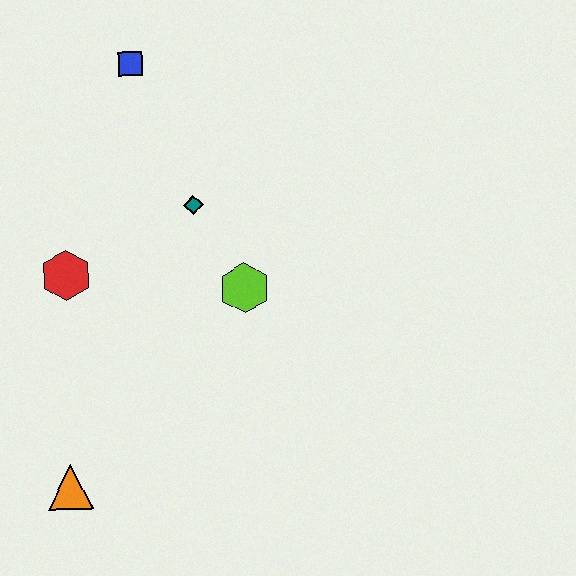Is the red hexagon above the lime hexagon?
Yes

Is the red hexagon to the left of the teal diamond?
Yes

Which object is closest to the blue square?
The teal diamond is closest to the blue square.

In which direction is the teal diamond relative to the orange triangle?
The teal diamond is above the orange triangle.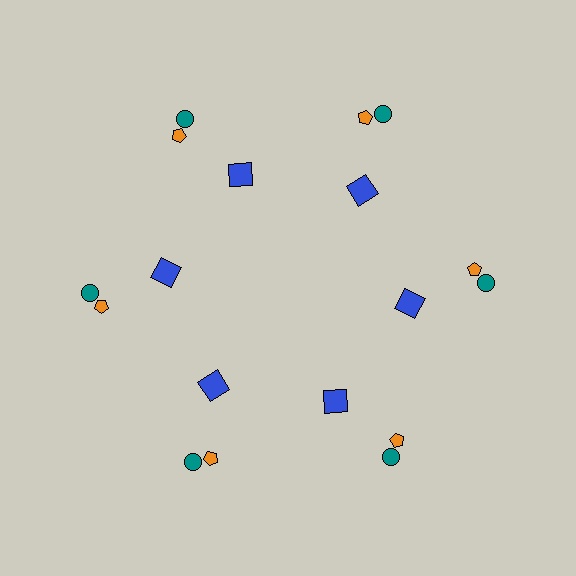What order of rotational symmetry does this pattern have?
This pattern has 6-fold rotational symmetry.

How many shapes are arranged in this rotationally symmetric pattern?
There are 18 shapes, arranged in 6 groups of 3.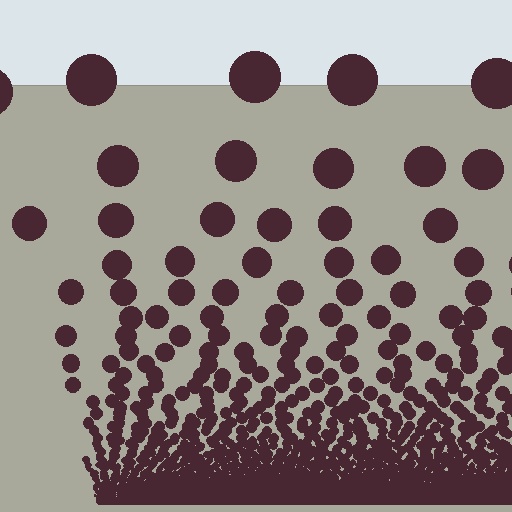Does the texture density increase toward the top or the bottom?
Density increases toward the bottom.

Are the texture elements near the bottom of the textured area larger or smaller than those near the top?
Smaller. The gradient is inverted — elements near the bottom are smaller and denser.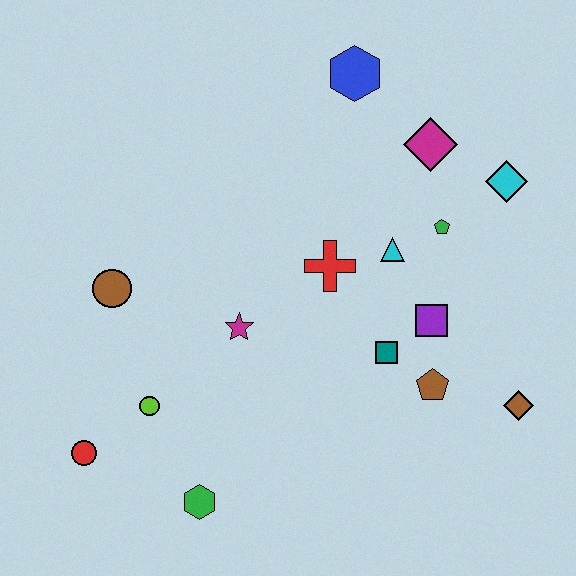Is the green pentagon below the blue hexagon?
Yes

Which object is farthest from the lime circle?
The cyan diamond is farthest from the lime circle.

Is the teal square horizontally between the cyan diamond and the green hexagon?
Yes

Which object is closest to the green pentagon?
The cyan triangle is closest to the green pentagon.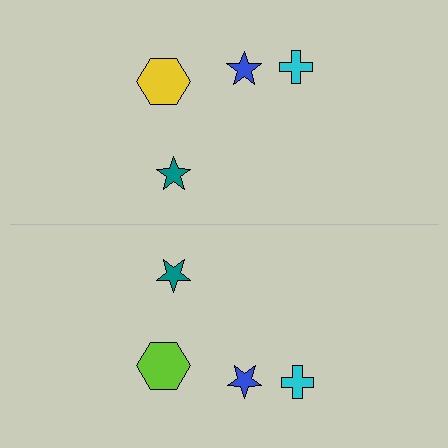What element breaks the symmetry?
The lime hexagon on the bottom side breaks the symmetry — its mirror counterpart is yellow.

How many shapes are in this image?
There are 8 shapes in this image.